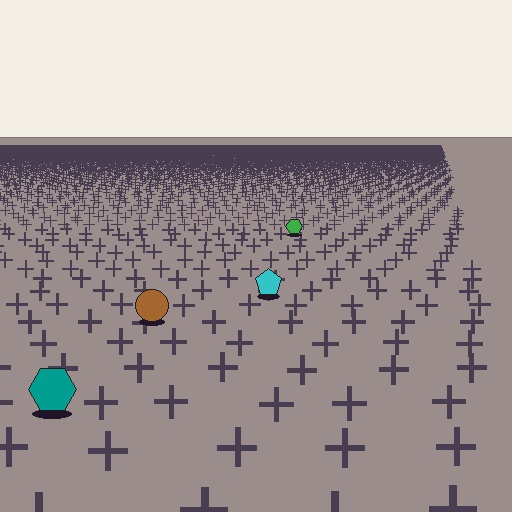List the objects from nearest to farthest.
From nearest to farthest: the teal hexagon, the brown circle, the cyan pentagon, the green hexagon.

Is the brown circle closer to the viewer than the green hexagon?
Yes. The brown circle is closer — you can tell from the texture gradient: the ground texture is coarser near it.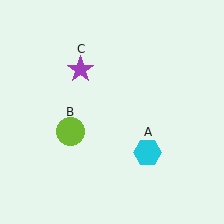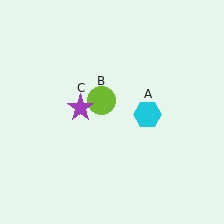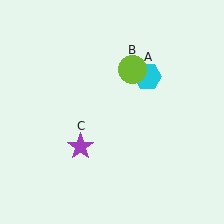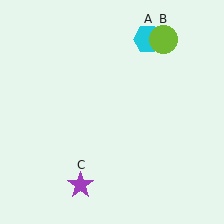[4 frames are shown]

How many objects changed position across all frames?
3 objects changed position: cyan hexagon (object A), lime circle (object B), purple star (object C).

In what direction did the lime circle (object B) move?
The lime circle (object B) moved up and to the right.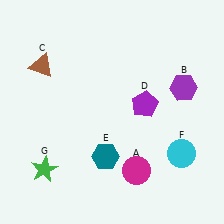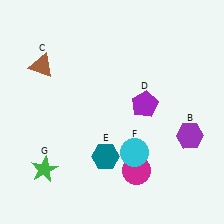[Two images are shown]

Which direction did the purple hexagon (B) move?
The purple hexagon (B) moved down.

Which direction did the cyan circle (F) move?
The cyan circle (F) moved left.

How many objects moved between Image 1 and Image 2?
2 objects moved between the two images.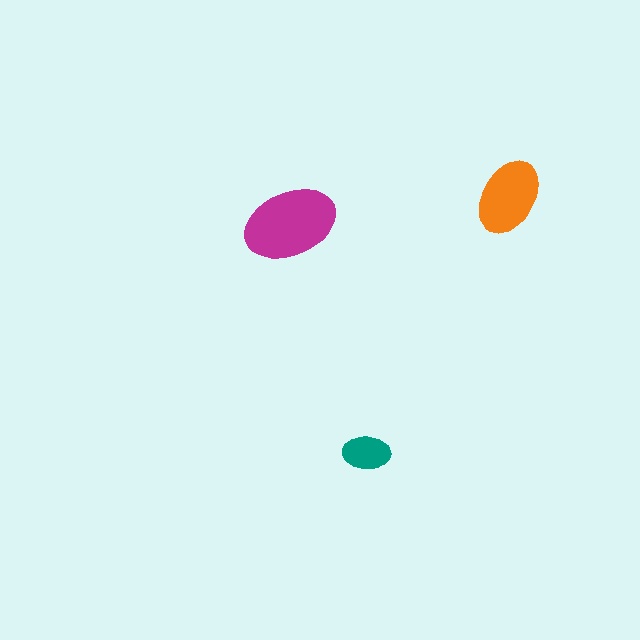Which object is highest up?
The orange ellipse is topmost.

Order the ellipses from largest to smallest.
the magenta one, the orange one, the teal one.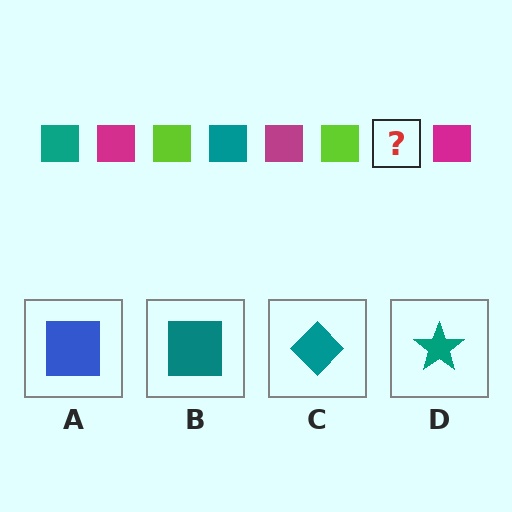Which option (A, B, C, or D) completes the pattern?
B.